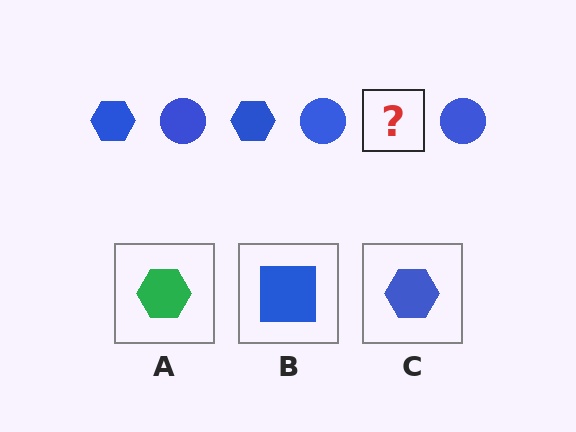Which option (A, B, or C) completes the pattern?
C.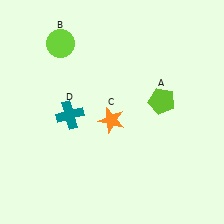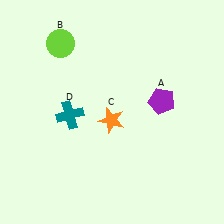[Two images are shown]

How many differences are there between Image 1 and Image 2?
There is 1 difference between the two images.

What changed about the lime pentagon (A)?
In Image 1, A is lime. In Image 2, it changed to purple.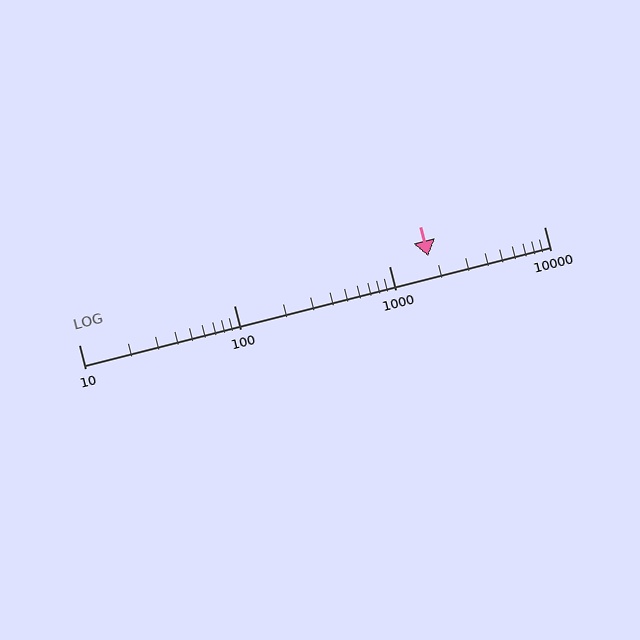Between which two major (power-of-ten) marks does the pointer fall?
The pointer is between 1000 and 10000.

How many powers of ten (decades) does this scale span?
The scale spans 3 decades, from 10 to 10000.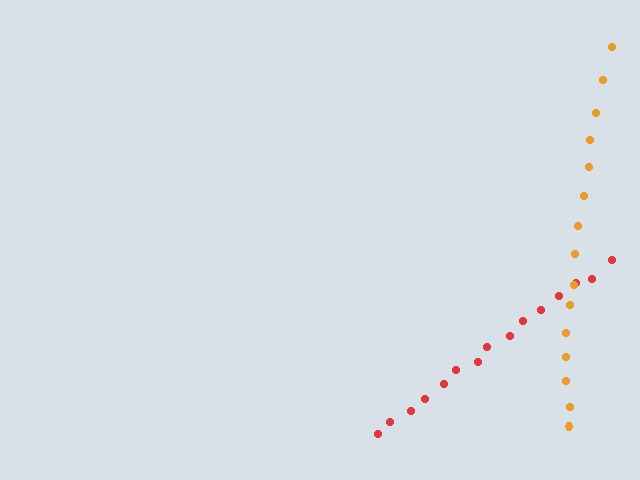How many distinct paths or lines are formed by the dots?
There are 2 distinct paths.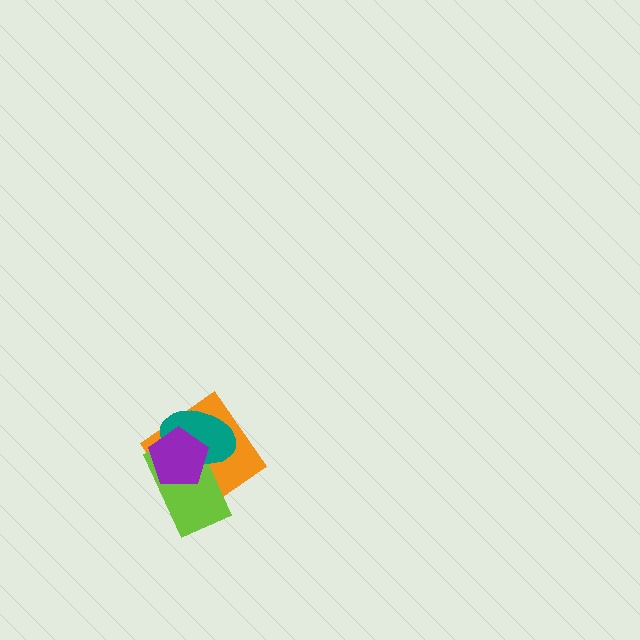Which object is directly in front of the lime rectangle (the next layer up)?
The teal ellipse is directly in front of the lime rectangle.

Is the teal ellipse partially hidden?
Yes, it is partially covered by another shape.